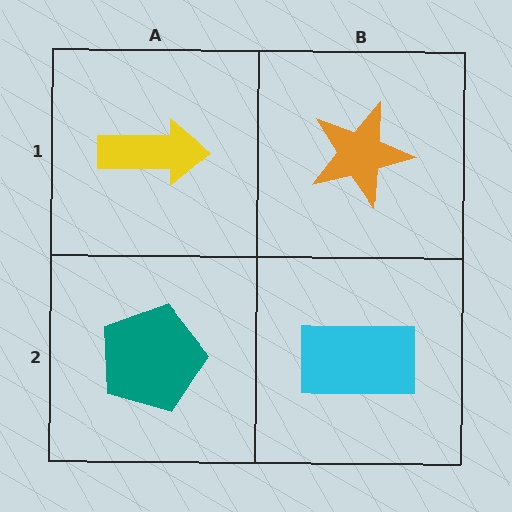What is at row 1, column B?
An orange star.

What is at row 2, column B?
A cyan rectangle.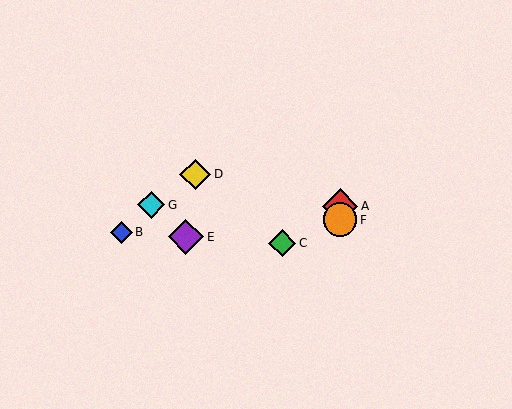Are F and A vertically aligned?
Yes, both are at x≈340.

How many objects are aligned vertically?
2 objects (A, F) are aligned vertically.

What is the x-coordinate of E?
Object E is at x≈186.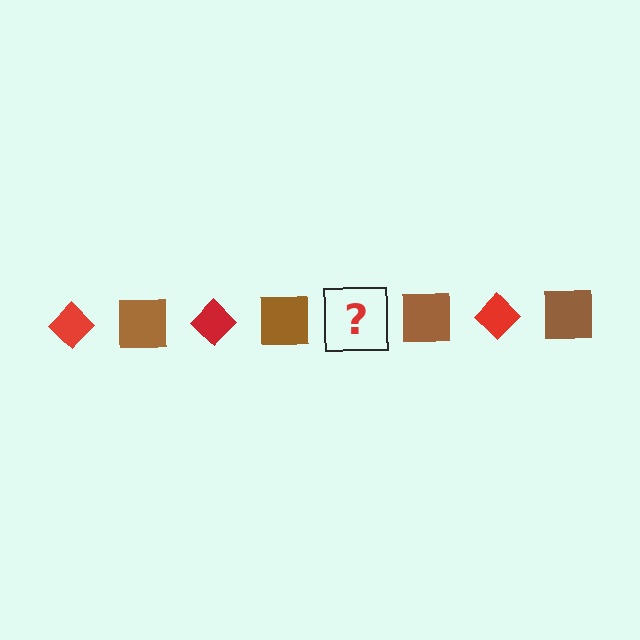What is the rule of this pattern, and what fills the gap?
The rule is that the pattern alternates between red diamond and brown square. The gap should be filled with a red diamond.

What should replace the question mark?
The question mark should be replaced with a red diamond.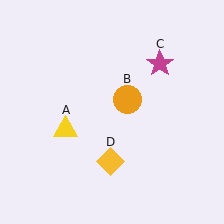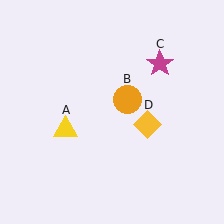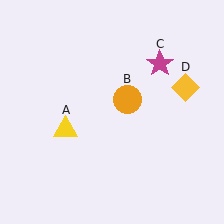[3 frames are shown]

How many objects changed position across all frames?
1 object changed position: yellow diamond (object D).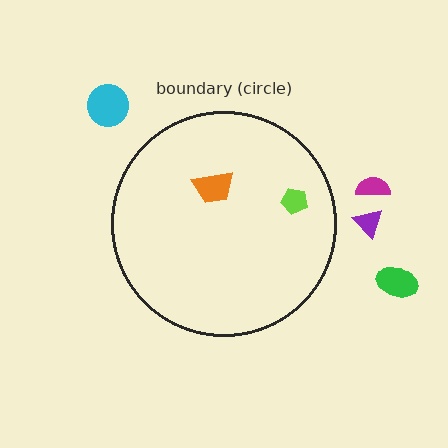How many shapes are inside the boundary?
2 inside, 4 outside.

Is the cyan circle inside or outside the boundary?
Outside.